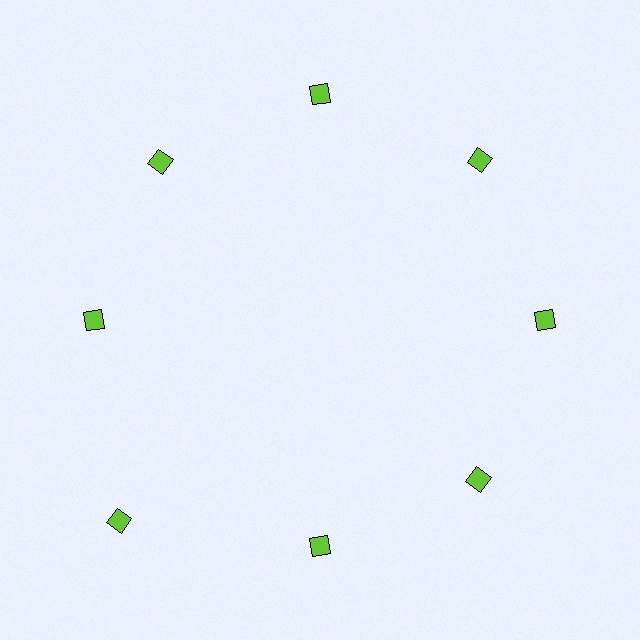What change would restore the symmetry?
The symmetry would be restored by moving it inward, back onto the ring so that all 8 diamonds sit at equal angles and equal distance from the center.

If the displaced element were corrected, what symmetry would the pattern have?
It would have 8-fold rotational symmetry — the pattern would map onto itself every 45 degrees.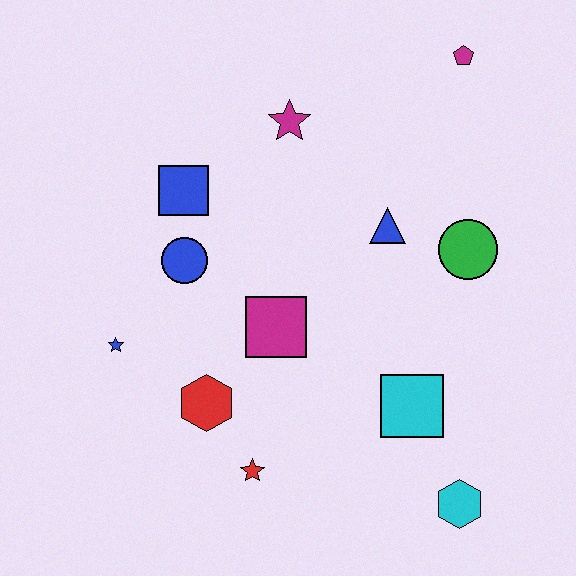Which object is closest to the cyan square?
The cyan hexagon is closest to the cyan square.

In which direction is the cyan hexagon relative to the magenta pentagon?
The cyan hexagon is below the magenta pentagon.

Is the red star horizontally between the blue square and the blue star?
No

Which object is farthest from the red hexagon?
The magenta pentagon is farthest from the red hexagon.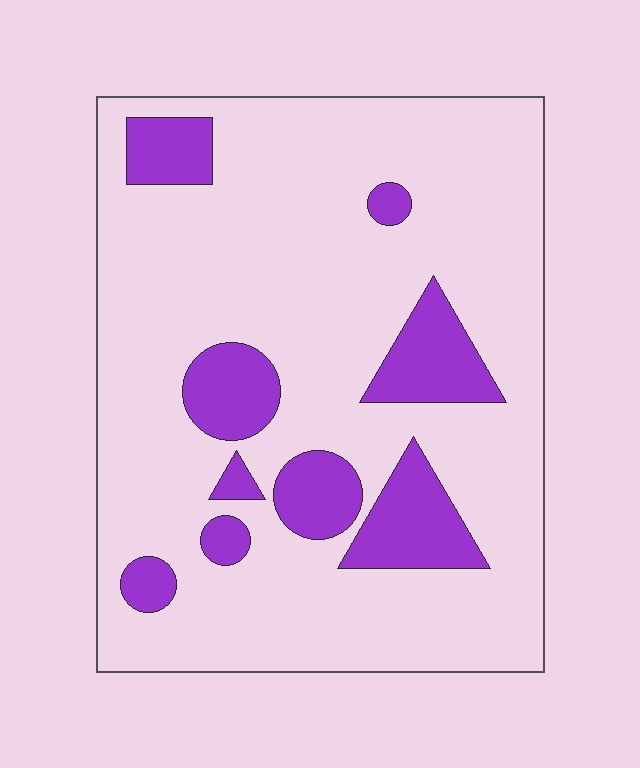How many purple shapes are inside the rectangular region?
9.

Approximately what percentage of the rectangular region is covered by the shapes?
Approximately 20%.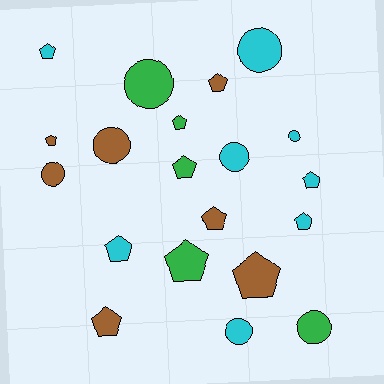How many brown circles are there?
There are 2 brown circles.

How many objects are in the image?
There are 20 objects.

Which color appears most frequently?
Cyan, with 8 objects.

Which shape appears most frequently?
Pentagon, with 12 objects.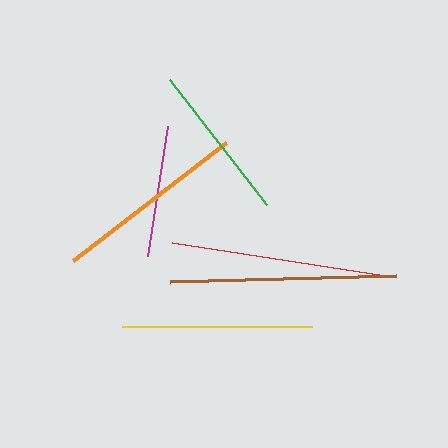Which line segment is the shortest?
The magenta line is the shortest at approximately 132 pixels.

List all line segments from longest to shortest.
From longest to shortest: brown, red, orange, yellow, green, magenta.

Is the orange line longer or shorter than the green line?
The orange line is longer than the green line.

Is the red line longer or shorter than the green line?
The red line is longer than the green line.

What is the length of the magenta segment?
The magenta segment is approximately 132 pixels long.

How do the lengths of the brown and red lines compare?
The brown and red lines are approximately the same length.